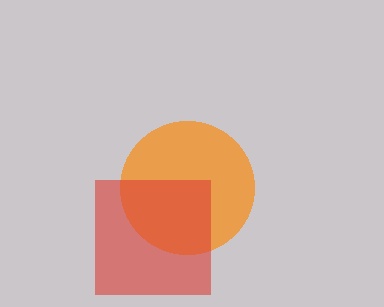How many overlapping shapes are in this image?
There are 2 overlapping shapes in the image.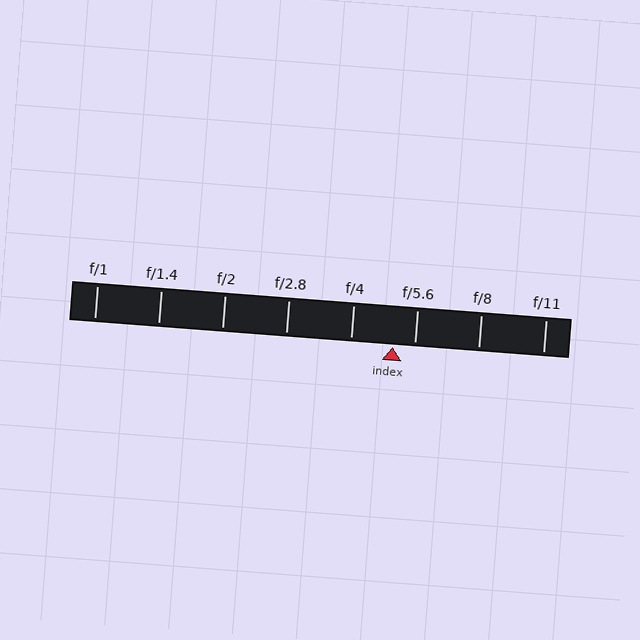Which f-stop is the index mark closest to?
The index mark is closest to f/5.6.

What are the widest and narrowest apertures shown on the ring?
The widest aperture shown is f/1 and the narrowest is f/11.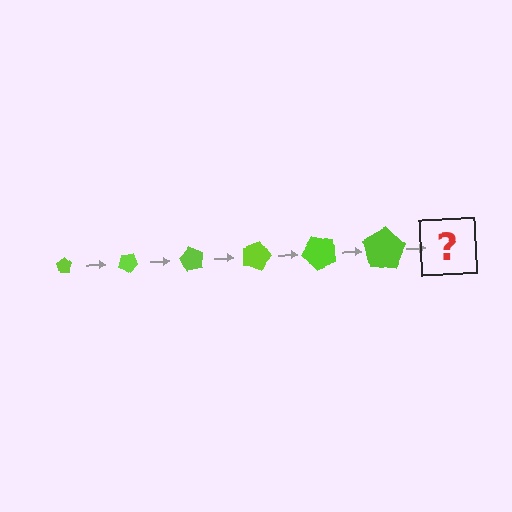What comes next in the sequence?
The next element should be a pentagon, larger than the previous one and rotated 180 degrees from the start.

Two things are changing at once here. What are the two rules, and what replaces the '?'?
The two rules are that the pentagon grows larger each step and it rotates 30 degrees each step. The '?' should be a pentagon, larger than the previous one and rotated 180 degrees from the start.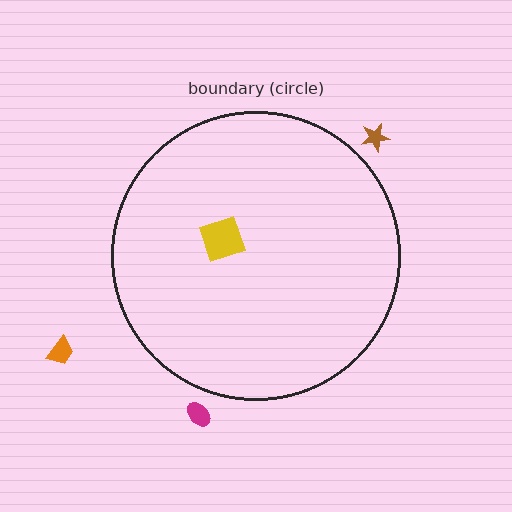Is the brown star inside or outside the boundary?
Outside.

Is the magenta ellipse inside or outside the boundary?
Outside.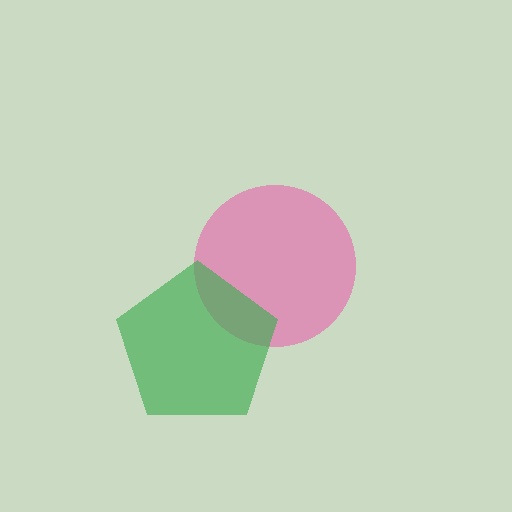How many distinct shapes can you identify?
There are 2 distinct shapes: a pink circle, a green pentagon.